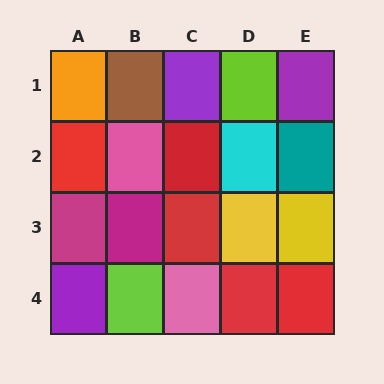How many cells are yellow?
2 cells are yellow.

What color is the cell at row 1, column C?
Purple.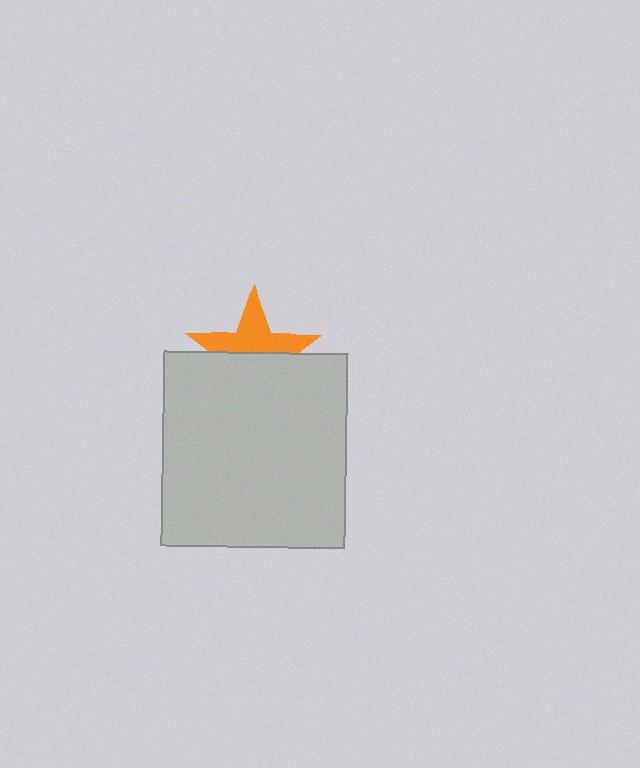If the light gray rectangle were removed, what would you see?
You would see the complete orange star.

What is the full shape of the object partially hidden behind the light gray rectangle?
The partially hidden object is an orange star.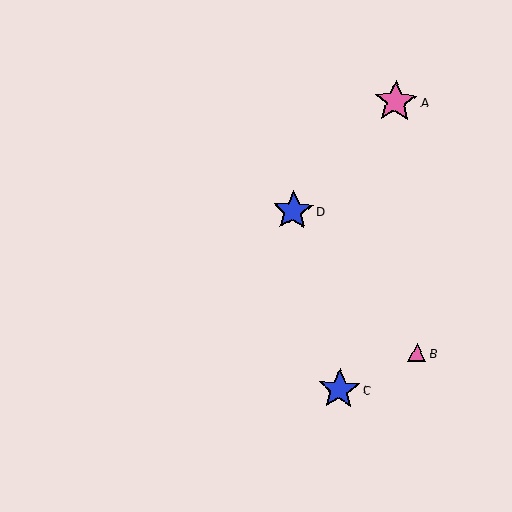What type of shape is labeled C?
Shape C is a blue star.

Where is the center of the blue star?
The center of the blue star is at (339, 389).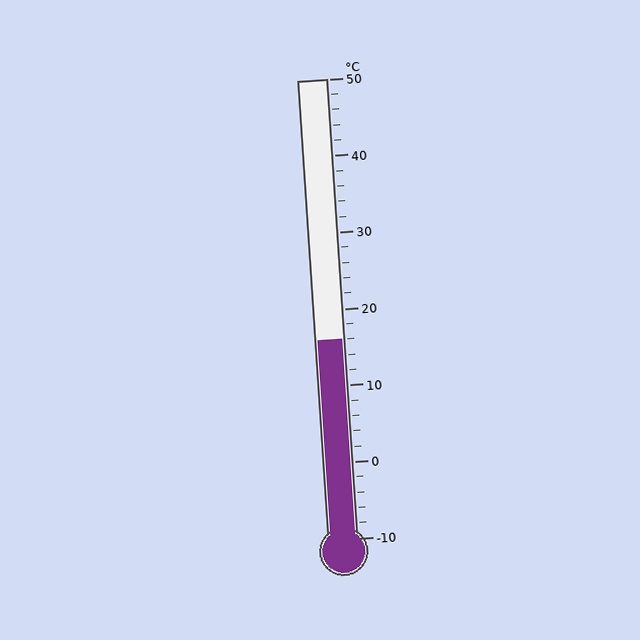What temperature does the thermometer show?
The thermometer shows approximately 16°C.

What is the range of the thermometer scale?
The thermometer scale ranges from -10°C to 50°C.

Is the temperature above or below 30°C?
The temperature is below 30°C.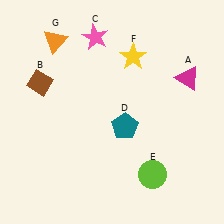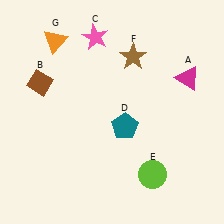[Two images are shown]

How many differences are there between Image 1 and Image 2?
There is 1 difference between the two images.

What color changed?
The star (F) changed from yellow in Image 1 to brown in Image 2.